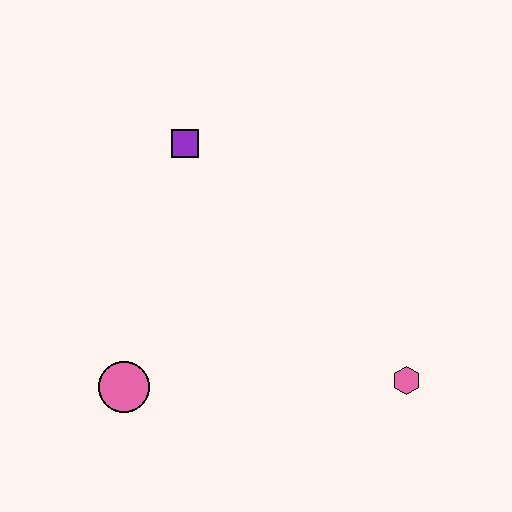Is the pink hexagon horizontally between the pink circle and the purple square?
No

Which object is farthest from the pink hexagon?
The purple square is farthest from the pink hexagon.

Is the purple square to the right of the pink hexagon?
No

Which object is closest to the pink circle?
The purple square is closest to the pink circle.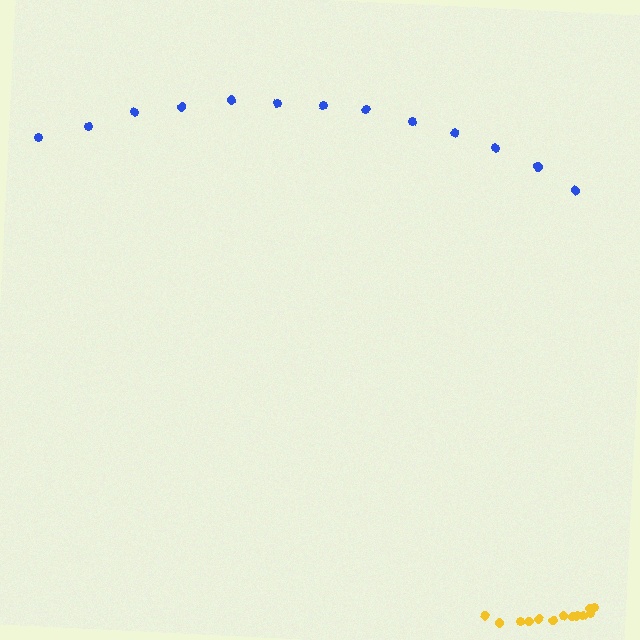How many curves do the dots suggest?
There are 2 distinct paths.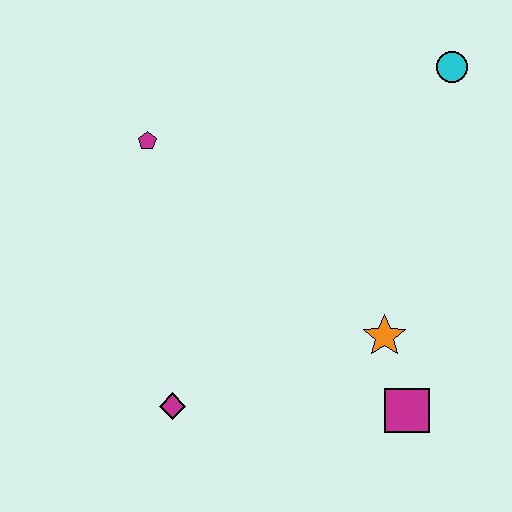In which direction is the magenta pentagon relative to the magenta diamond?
The magenta pentagon is above the magenta diamond.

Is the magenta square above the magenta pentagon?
No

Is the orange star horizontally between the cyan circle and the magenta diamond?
Yes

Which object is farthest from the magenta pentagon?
The magenta square is farthest from the magenta pentagon.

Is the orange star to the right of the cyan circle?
No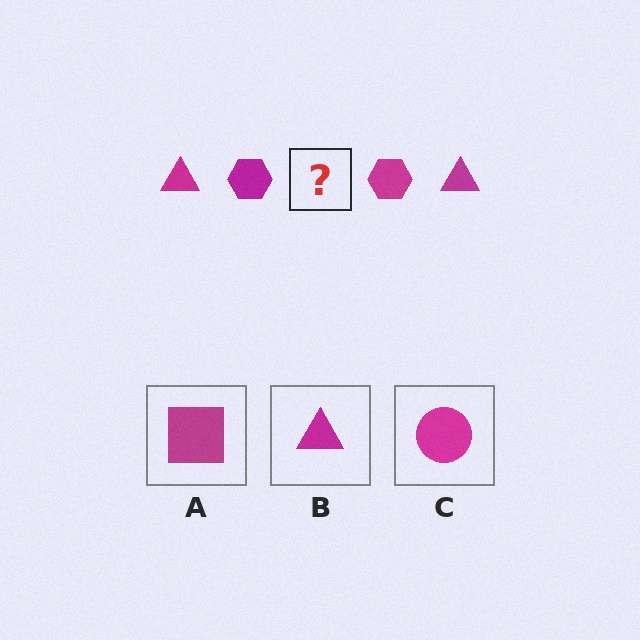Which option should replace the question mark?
Option B.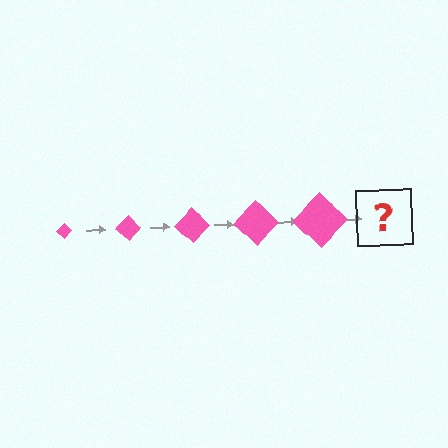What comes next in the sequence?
The next element should be a pink diamond, larger than the previous one.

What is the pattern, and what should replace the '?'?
The pattern is that the diamond gets progressively larger each step. The '?' should be a pink diamond, larger than the previous one.